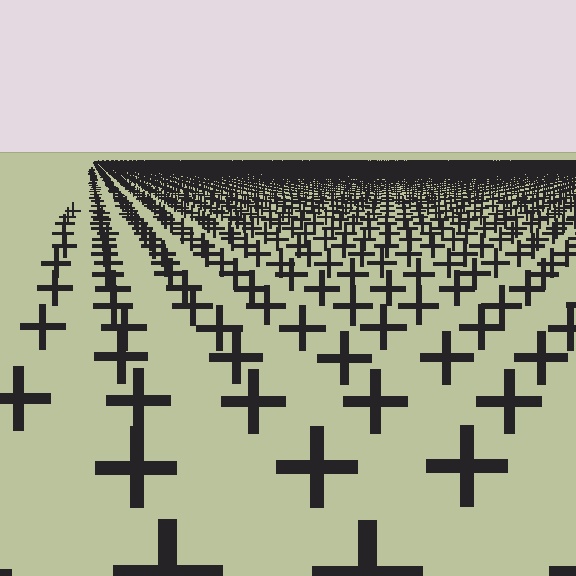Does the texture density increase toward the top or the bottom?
Density increases toward the top.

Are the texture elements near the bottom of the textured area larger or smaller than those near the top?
Larger. Near the bottom, elements are closer to the viewer and appear at a bigger on-screen size.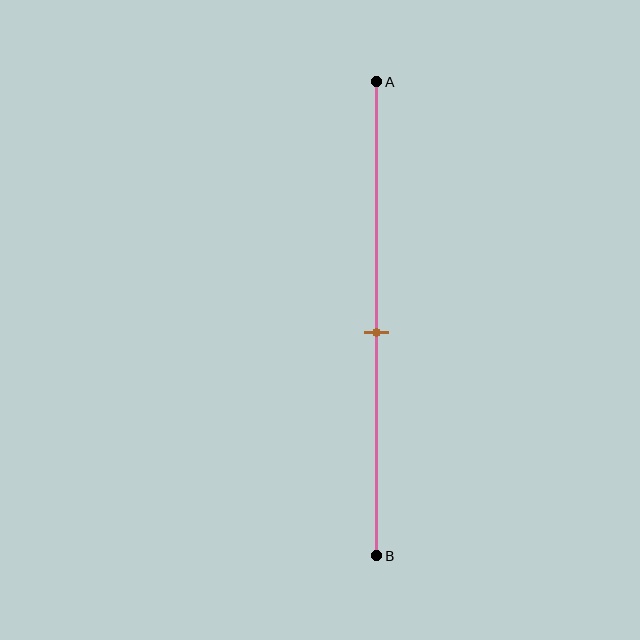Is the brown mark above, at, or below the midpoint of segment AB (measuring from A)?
The brown mark is approximately at the midpoint of segment AB.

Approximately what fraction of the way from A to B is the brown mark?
The brown mark is approximately 55% of the way from A to B.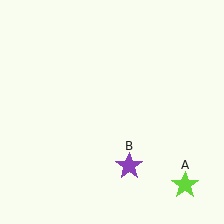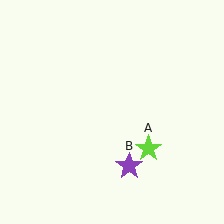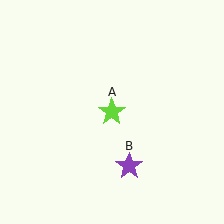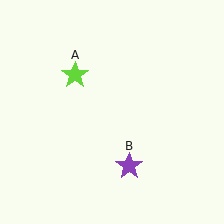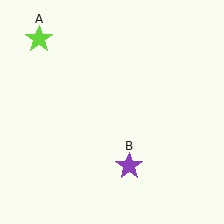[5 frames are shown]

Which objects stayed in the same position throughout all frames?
Purple star (object B) remained stationary.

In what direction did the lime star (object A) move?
The lime star (object A) moved up and to the left.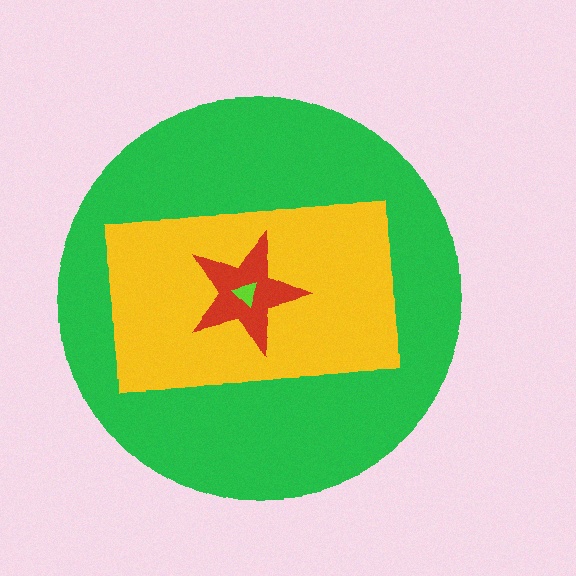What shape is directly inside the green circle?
The yellow rectangle.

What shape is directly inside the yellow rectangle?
The red star.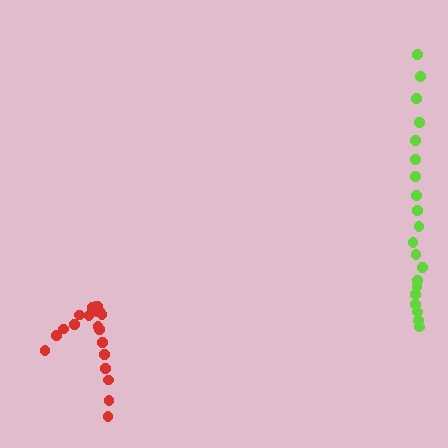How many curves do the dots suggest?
There are 2 distinct paths.